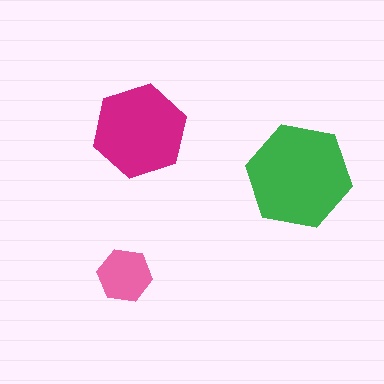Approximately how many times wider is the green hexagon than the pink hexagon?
About 2 times wider.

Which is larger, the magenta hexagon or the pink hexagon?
The magenta one.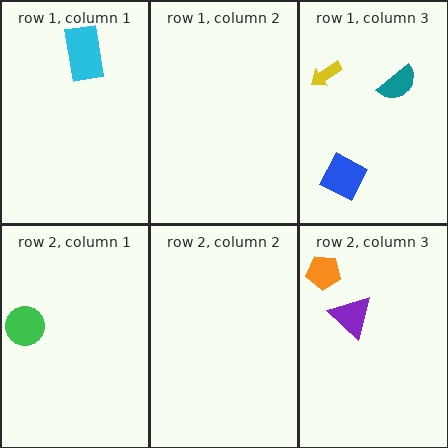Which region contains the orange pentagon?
The row 2, column 3 region.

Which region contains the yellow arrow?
The row 1, column 3 region.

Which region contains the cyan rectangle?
The row 1, column 1 region.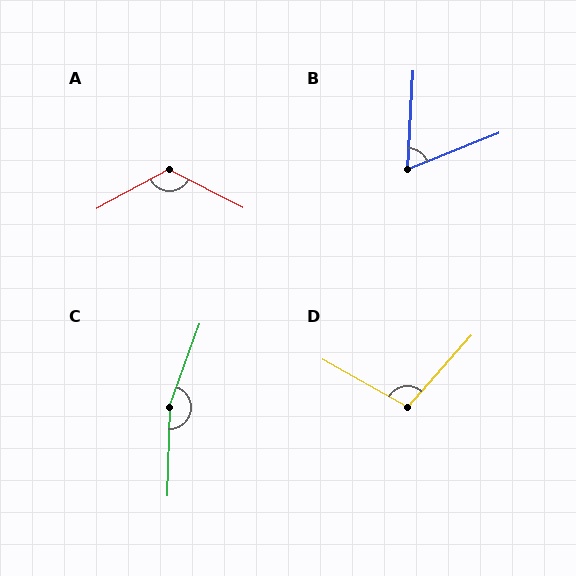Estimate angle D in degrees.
Approximately 102 degrees.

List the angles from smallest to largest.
B (65°), D (102°), A (124°), C (161°).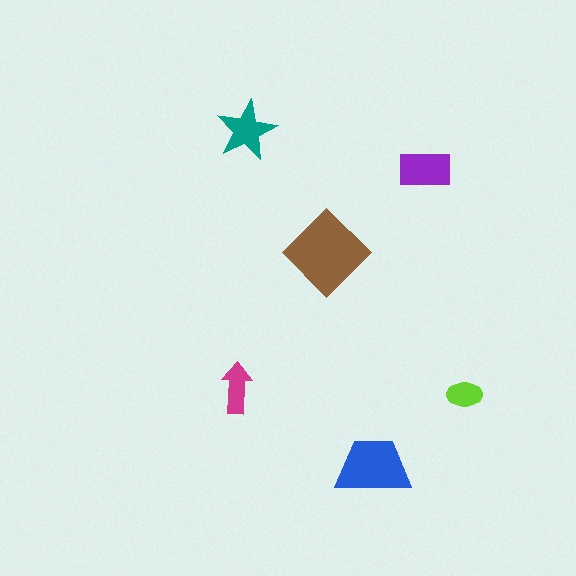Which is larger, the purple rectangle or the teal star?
The purple rectangle.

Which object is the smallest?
The lime ellipse.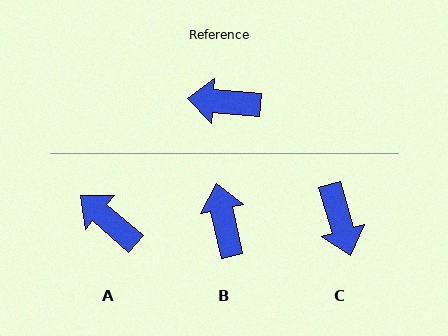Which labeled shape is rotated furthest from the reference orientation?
C, about 111 degrees away.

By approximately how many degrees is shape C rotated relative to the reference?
Approximately 111 degrees counter-clockwise.